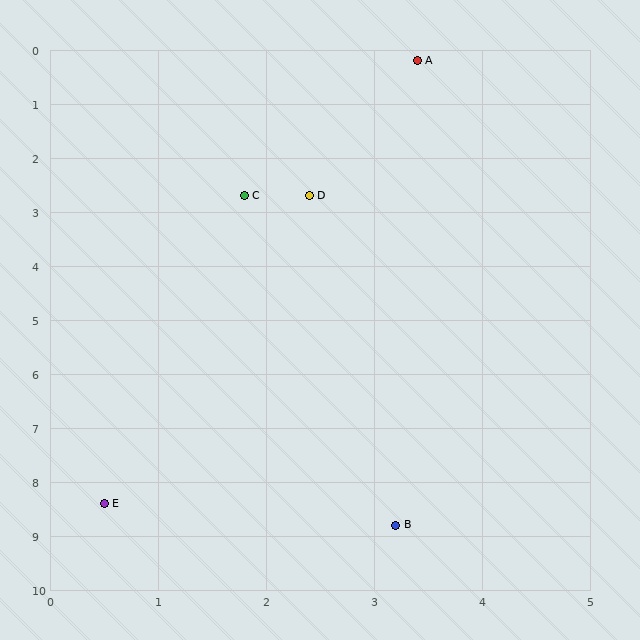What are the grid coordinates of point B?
Point B is at approximately (3.2, 8.8).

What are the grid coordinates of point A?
Point A is at approximately (3.4, 0.2).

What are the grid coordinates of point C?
Point C is at approximately (1.8, 2.7).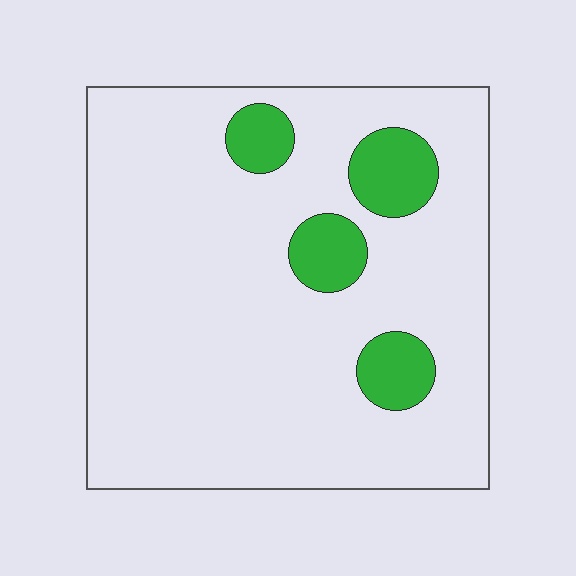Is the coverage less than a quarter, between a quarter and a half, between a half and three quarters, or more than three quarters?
Less than a quarter.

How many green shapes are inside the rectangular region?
4.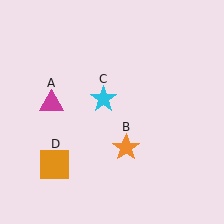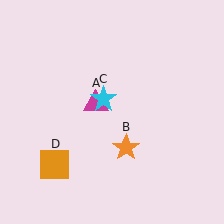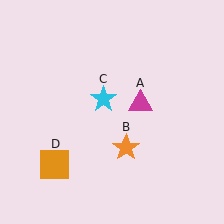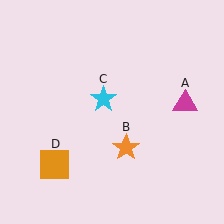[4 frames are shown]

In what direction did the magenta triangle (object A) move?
The magenta triangle (object A) moved right.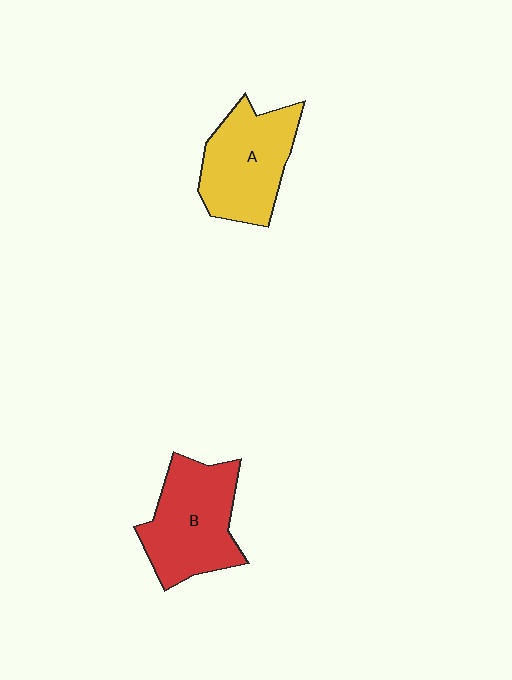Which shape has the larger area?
Shape B (red).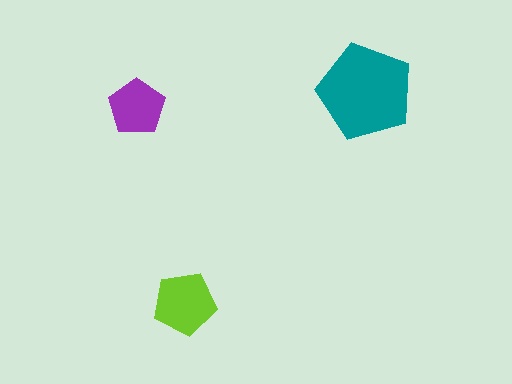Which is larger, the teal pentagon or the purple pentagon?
The teal one.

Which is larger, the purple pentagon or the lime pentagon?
The lime one.